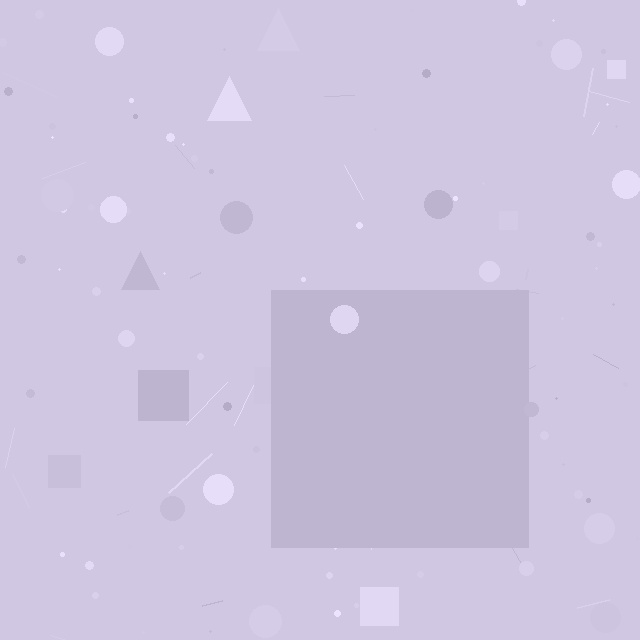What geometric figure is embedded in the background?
A square is embedded in the background.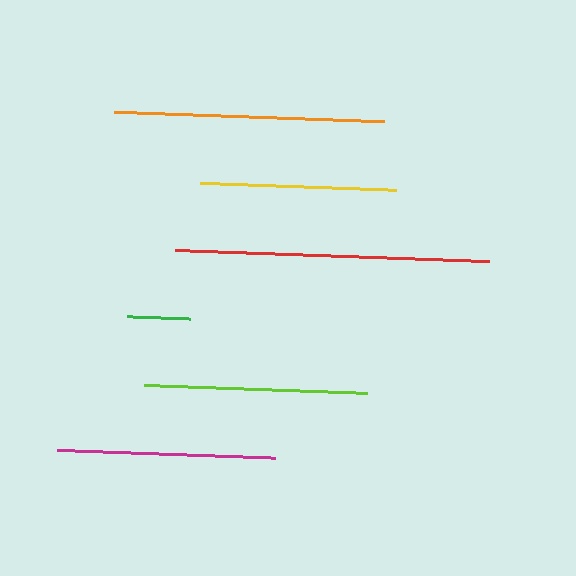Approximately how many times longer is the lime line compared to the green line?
The lime line is approximately 3.5 times the length of the green line.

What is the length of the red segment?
The red segment is approximately 314 pixels long.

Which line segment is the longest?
The red line is the longest at approximately 314 pixels.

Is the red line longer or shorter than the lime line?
The red line is longer than the lime line.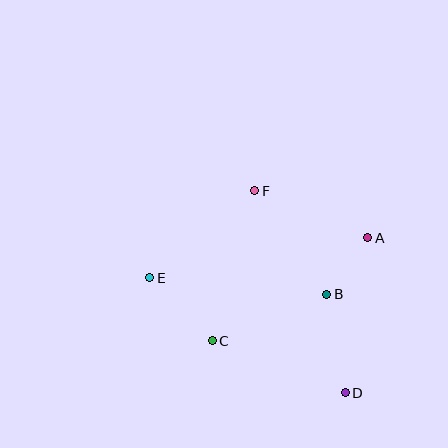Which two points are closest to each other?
Points A and B are closest to each other.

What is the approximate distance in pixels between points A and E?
The distance between A and E is approximately 222 pixels.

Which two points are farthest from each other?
Points D and E are farthest from each other.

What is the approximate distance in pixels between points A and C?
The distance between A and C is approximately 187 pixels.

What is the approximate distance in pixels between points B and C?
The distance between B and C is approximately 124 pixels.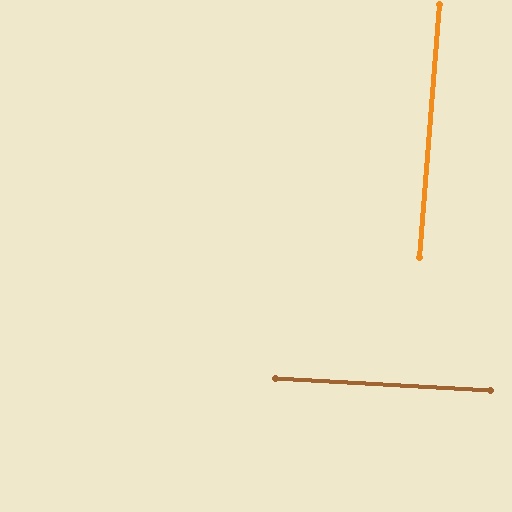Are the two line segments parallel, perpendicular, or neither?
Perpendicular — they meet at approximately 89°.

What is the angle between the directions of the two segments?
Approximately 89 degrees.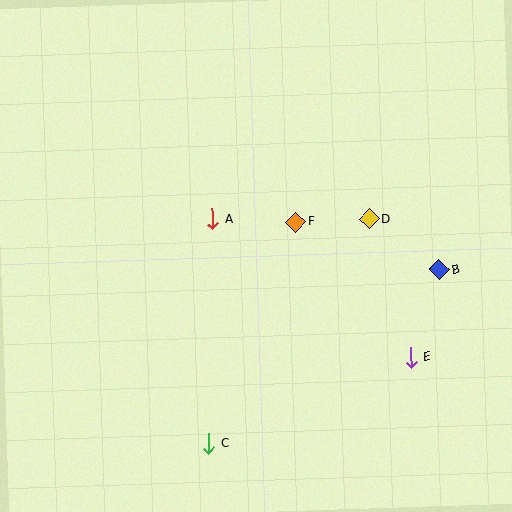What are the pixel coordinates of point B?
Point B is at (439, 270).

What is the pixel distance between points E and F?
The distance between E and F is 178 pixels.